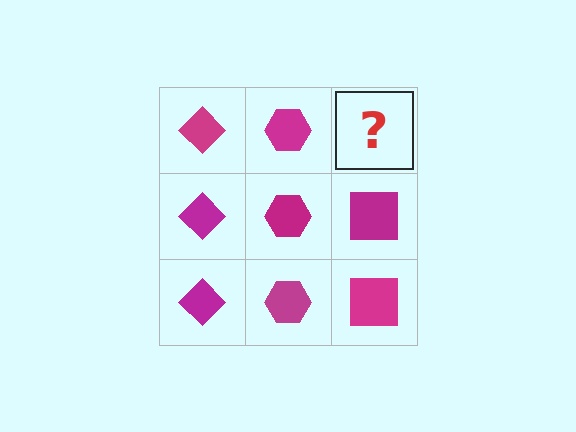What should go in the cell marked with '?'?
The missing cell should contain a magenta square.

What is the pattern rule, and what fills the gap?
The rule is that each column has a consistent shape. The gap should be filled with a magenta square.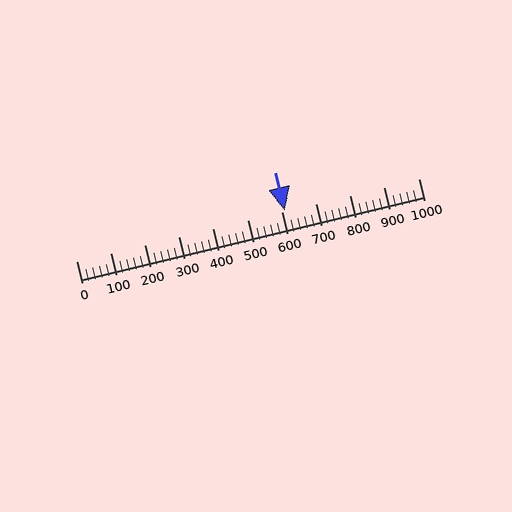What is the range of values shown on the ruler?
The ruler shows values from 0 to 1000.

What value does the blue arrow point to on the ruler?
The blue arrow points to approximately 609.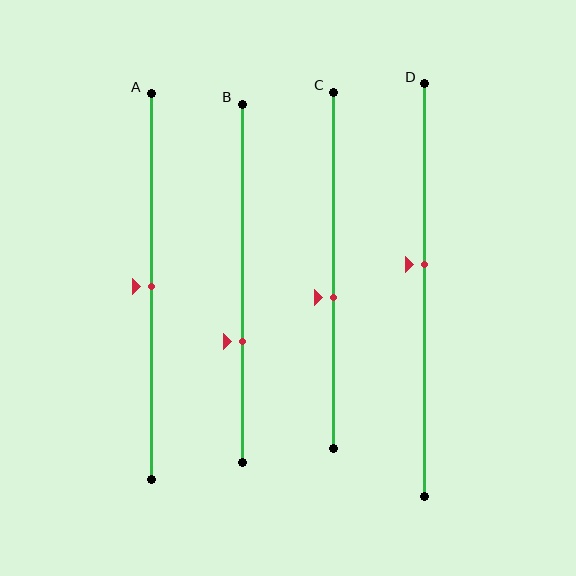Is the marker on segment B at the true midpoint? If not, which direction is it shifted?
No, the marker on segment B is shifted downward by about 16% of the segment length.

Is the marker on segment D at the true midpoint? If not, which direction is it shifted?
No, the marker on segment D is shifted upward by about 6% of the segment length.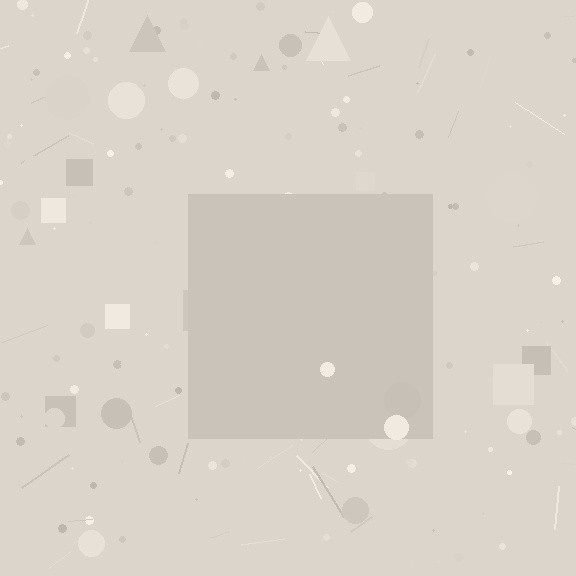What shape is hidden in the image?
A square is hidden in the image.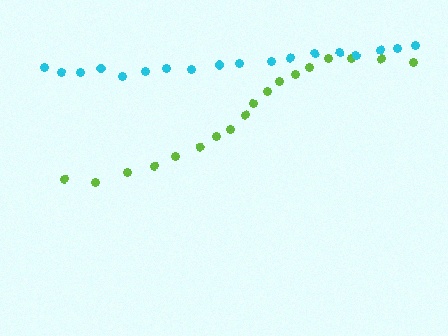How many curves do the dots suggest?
There are 2 distinct paths.